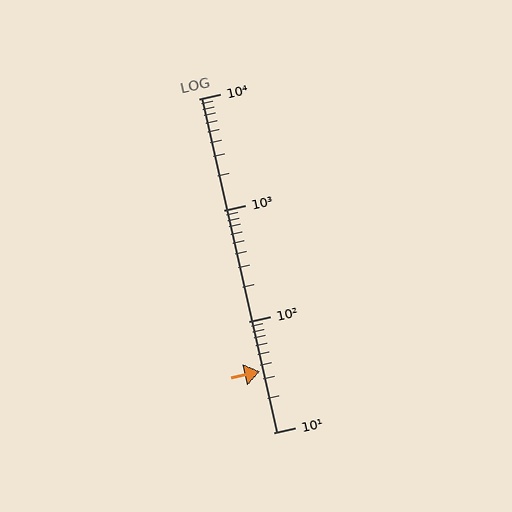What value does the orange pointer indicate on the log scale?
The pointer indicates approximately 35.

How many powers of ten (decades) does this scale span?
The scale spans 3 decades, from 10 to 10000.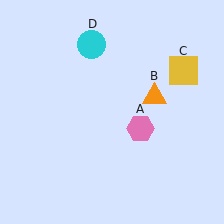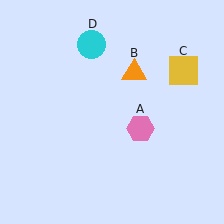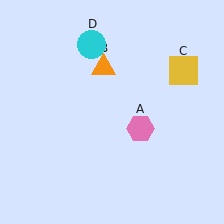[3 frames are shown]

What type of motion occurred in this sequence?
The orange triangle (object B) rotated counterclockwise around the center of the scene.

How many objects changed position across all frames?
1 object changed position: orange triangle (object B).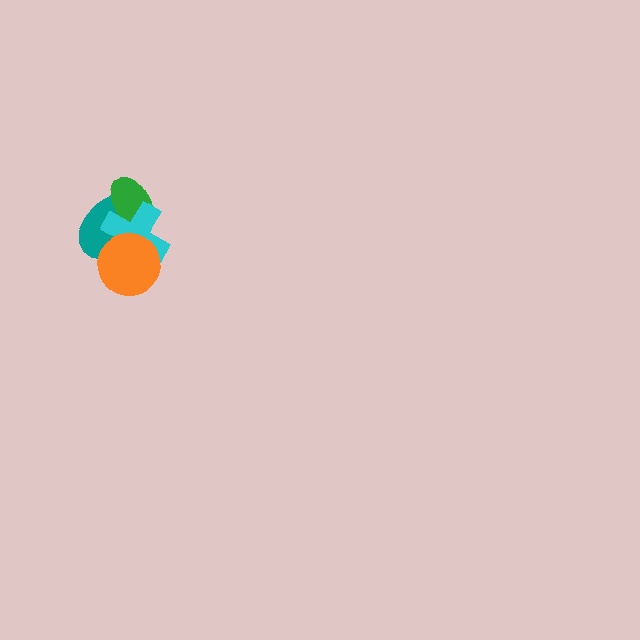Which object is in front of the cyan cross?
The orange circle is in front of the cyan cross.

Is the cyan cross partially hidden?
Yes, it is partially covered by another shape.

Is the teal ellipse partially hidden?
Yes, it is partially covered by another shape.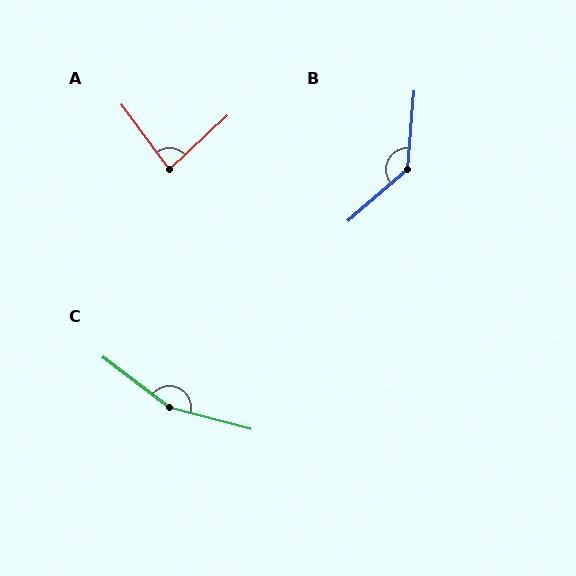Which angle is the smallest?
A, at approximately 84 degrees.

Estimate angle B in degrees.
Approximately 135 degrees.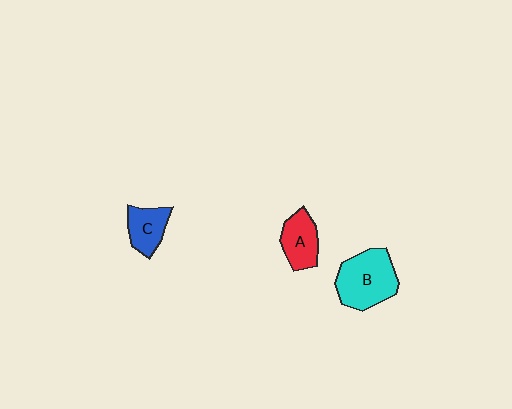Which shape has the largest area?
Shape B (cyan).